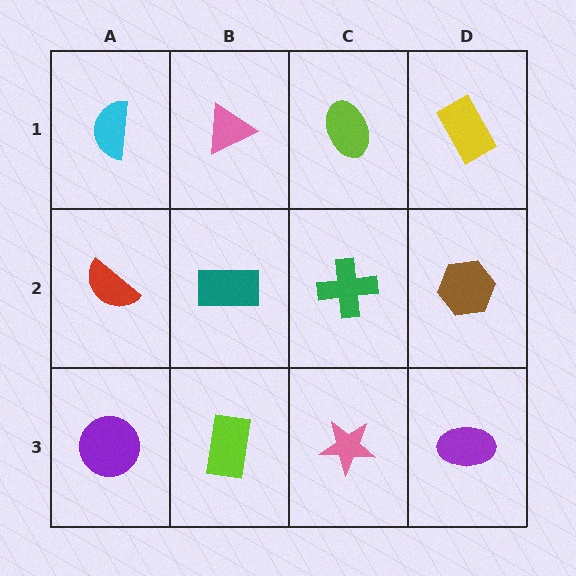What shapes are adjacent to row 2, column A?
A cyan semicircle (row 1, column A), a purple circle (row 3, column A), a teal rectangle (row 2, column B).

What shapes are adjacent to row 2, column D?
A yellow rectangle (row 1, column D), a purple ellipse (row 3, column D), a green cross (row 2, column C).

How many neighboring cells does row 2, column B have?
4.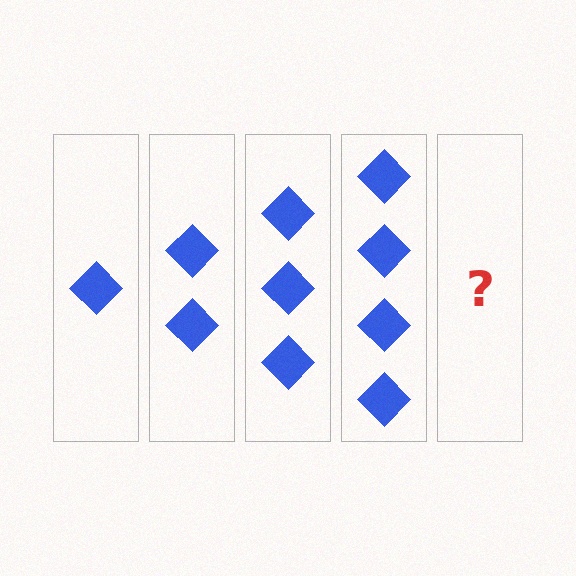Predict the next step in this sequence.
The next step is 5 diamonds.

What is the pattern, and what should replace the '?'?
The pattern is that each step adds one more diamond. The '?' should be 5 diamonds.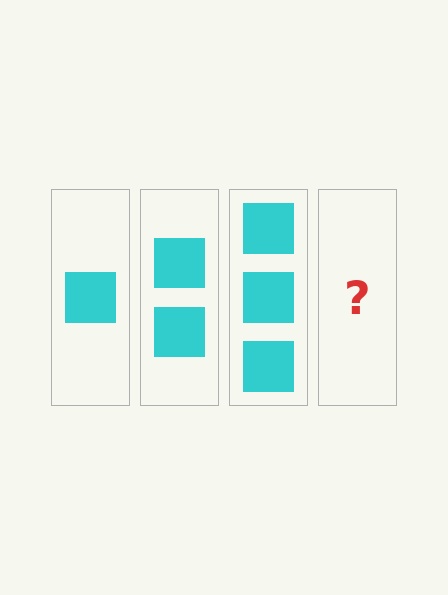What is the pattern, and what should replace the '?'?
The pattern is that each step adds one more square. The '?' should be 4 squares.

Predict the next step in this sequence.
The next step is 4 squares.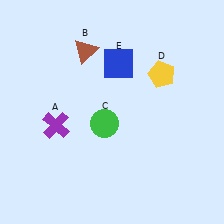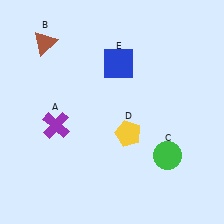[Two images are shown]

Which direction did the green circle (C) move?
The green circle (C) moved right.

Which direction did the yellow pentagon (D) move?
The yellow pentagon (D) moved down.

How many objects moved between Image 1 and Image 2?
3 objects moved between the two images.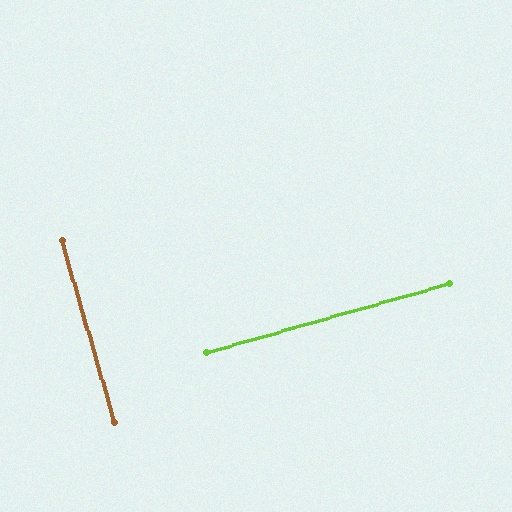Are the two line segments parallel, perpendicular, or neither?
Perpendicular — they meet at approximately 90°.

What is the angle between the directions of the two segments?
Approximately 90 degrees.